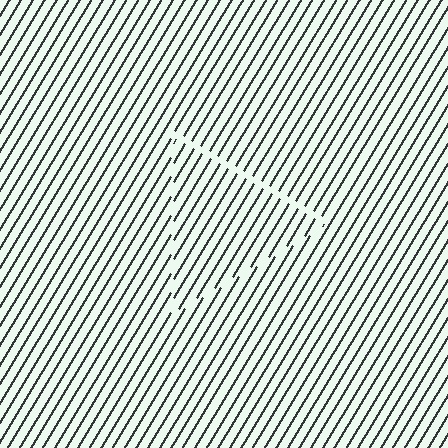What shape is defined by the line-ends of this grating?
An illusory triangle. The interior of the shape contains the same grating, shifted by half a period — the contour is defined by the phase discontinuity where line-ends from the inner and outer gratings abut.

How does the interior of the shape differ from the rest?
The interior of the shape contains the same grating, shifted by half a period — the contour is defined by the phase discontinuity where line-ends from the inner and outer gratings abut.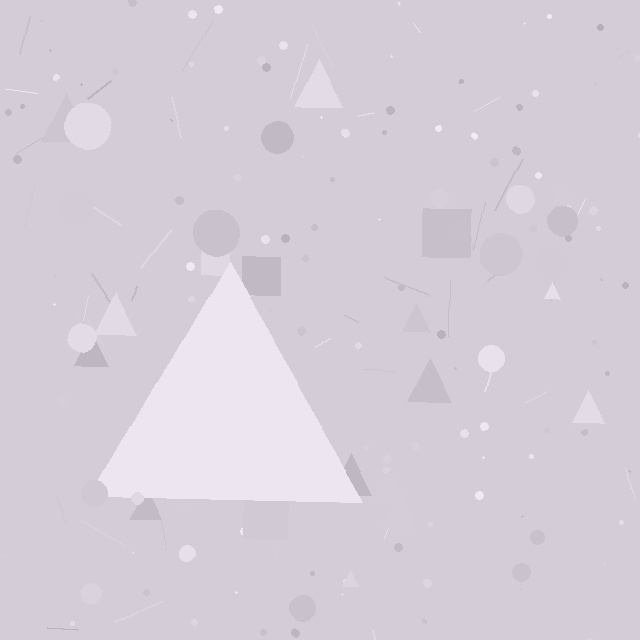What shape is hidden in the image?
A triangle is hidden in the image.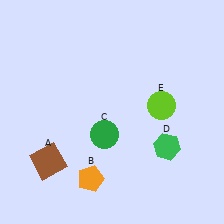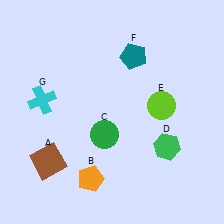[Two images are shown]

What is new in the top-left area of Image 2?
A cyan cross (G) was added in the top-left area of Image 2.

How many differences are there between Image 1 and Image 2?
There are 2 differences between the two images.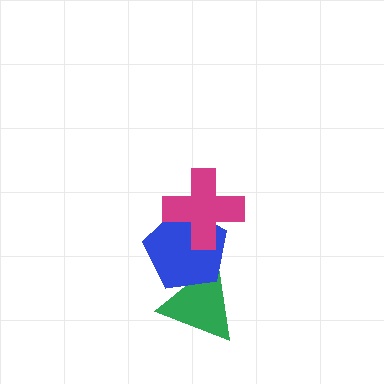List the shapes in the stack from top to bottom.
From top to bottom: the magenta cross, the blue pentagon, the green triangle.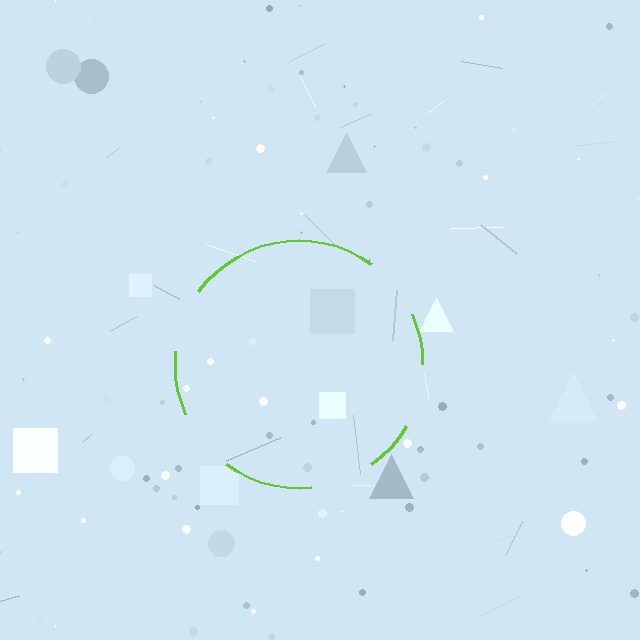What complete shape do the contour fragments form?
The contour fragments form a circle.